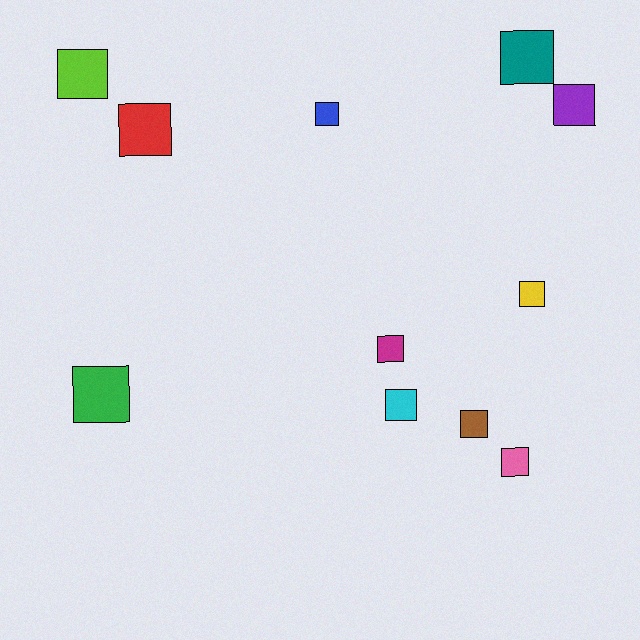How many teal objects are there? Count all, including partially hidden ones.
There is 1 teal object.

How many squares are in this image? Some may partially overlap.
There are 11 squares.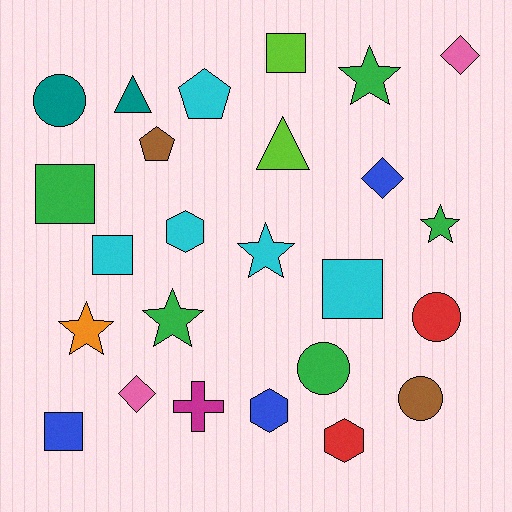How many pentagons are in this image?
There are 2 pentagons.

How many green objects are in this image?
There are 5 green objects.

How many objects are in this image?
There are 25 objects.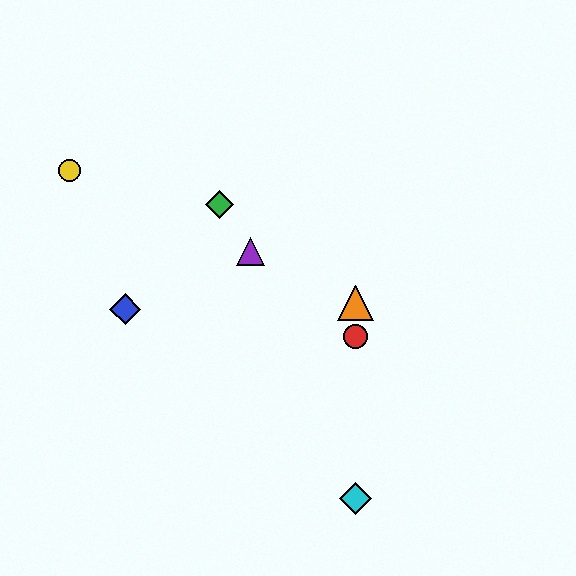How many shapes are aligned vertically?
3 shapes (the red circle, the orange triangle, the cyan diamond) are aligned vertically.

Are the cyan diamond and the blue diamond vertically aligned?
No, the cyan diamond is at x≈355 and the blue diamond is at x≈125.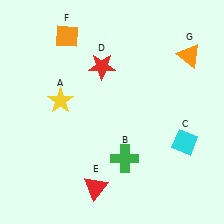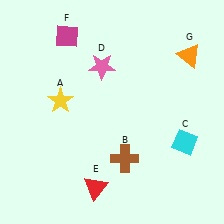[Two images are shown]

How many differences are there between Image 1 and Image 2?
There are 3 differences between the two images.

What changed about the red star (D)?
In Image 1, D is red. In Image 2, it changed to pink.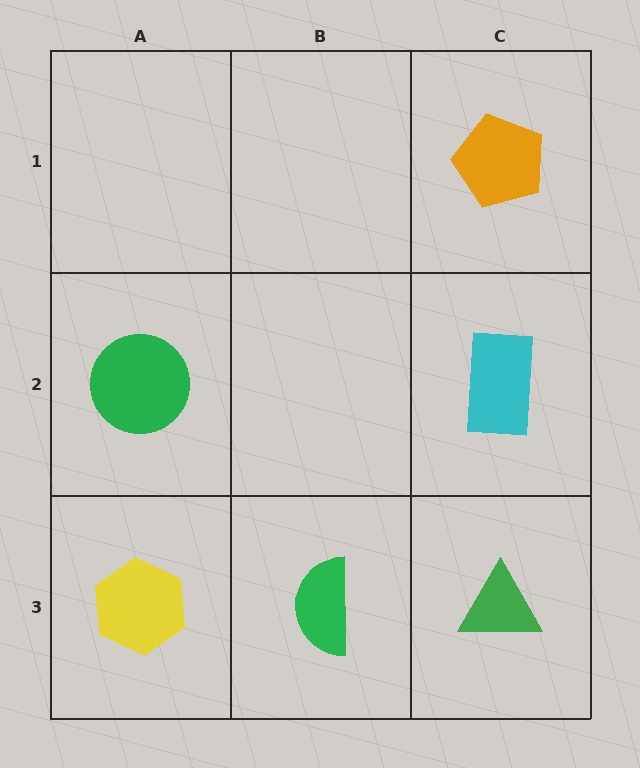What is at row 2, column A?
A green circle.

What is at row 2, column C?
A cyan rectangle.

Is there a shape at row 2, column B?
No, that cell is empty.